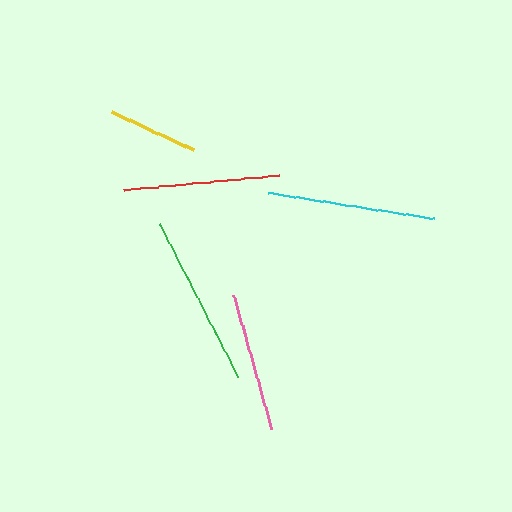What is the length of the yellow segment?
The yellow segment is approximately 91 pixels long.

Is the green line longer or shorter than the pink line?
The green line is longer than the pink line.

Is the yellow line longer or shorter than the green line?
The green line is longer than the yellow line.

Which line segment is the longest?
The green line is the longest at approximately 172 pixels.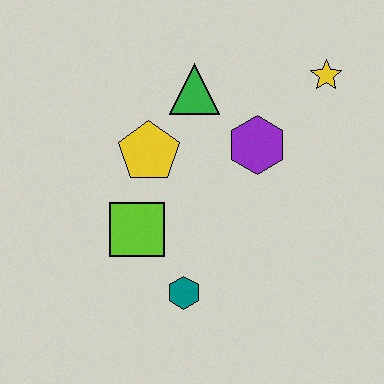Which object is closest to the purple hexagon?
The green triangle is closest to the purple hexagon.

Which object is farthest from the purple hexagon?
The teal hexagon is farthest from the purple hexagon.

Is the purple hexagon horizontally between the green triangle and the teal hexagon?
No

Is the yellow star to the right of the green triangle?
Yes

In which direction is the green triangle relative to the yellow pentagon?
The green triangle is above the yellow pentagon.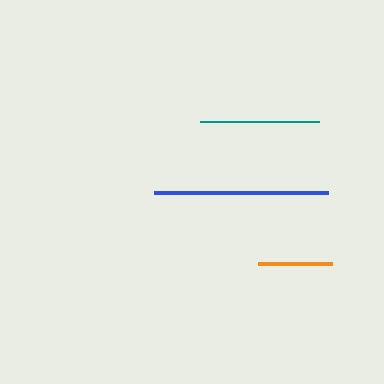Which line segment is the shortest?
The orange line is the shortest at approximately 74 pixels.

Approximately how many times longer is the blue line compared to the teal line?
The blue line is approximately 1.5 times the length of the teal line.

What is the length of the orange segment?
The orange segment is approximately 74 pixels long.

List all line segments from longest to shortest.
From longest to shortest: blue, teal, orange.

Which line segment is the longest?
The blue line is the longest at approximately 174 pixels.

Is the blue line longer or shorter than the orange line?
The blue line is longer than the orange line.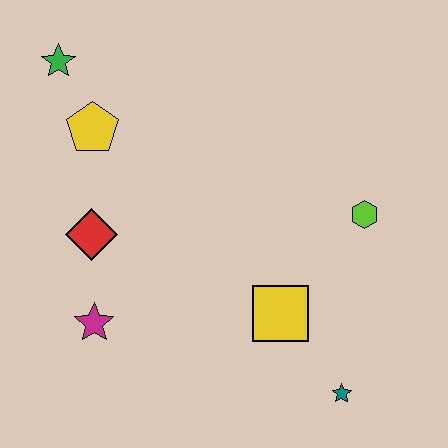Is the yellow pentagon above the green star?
No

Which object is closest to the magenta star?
The red diamond is closest to the magenta star.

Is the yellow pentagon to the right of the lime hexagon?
No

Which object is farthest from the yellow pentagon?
The teal star is farthest from the yellow pentagon.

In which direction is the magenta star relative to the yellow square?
The magenta star is to the left of the yellow square.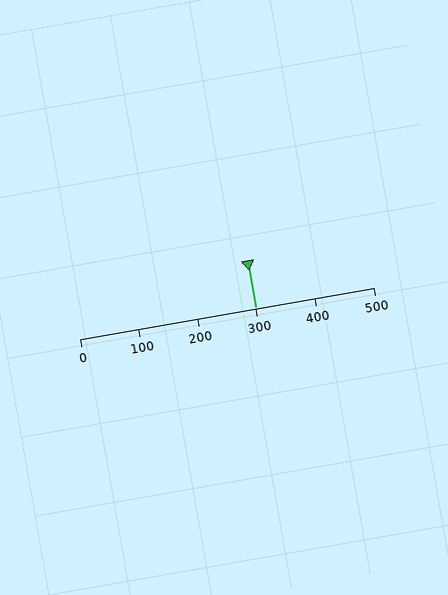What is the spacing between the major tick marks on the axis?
The major ticks are spaced 100 apart.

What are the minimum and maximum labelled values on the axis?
The axis runs from 0 to 500.